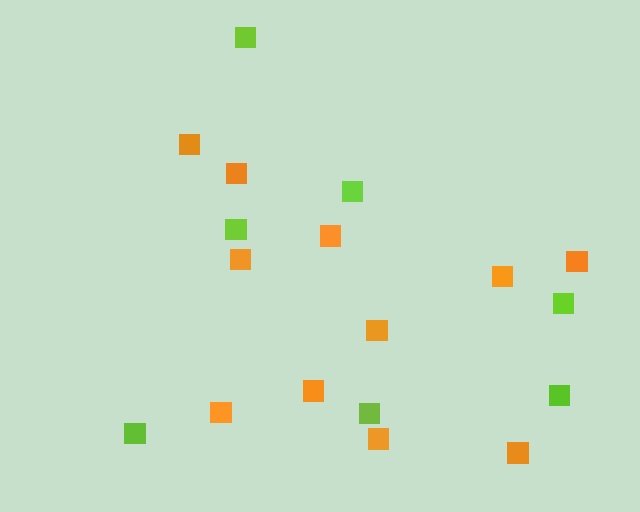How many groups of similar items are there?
There are 2 groups: one group of orange squares (11) and one group of lime squares (7).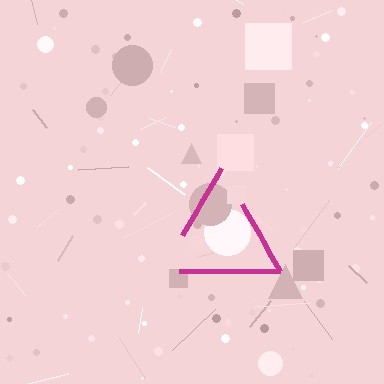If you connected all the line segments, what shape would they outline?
They would outline a triangle.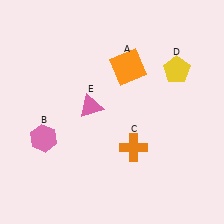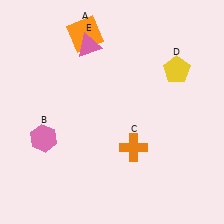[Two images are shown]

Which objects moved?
The objects that moved are: the orange square (A), the pink triangle (E).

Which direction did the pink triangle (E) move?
The pink triangle (E) moved up.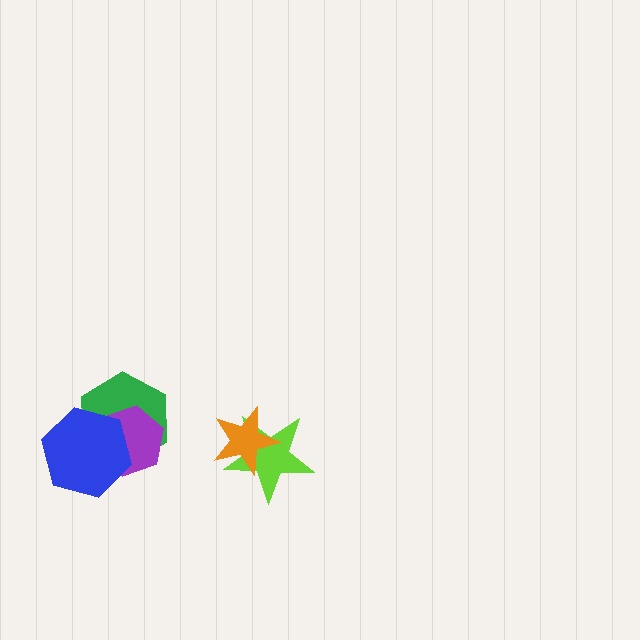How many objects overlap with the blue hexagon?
2 objects overlap with the blue hexagon.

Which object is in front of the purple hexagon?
The blue hexagon is in front of the purple hexagon.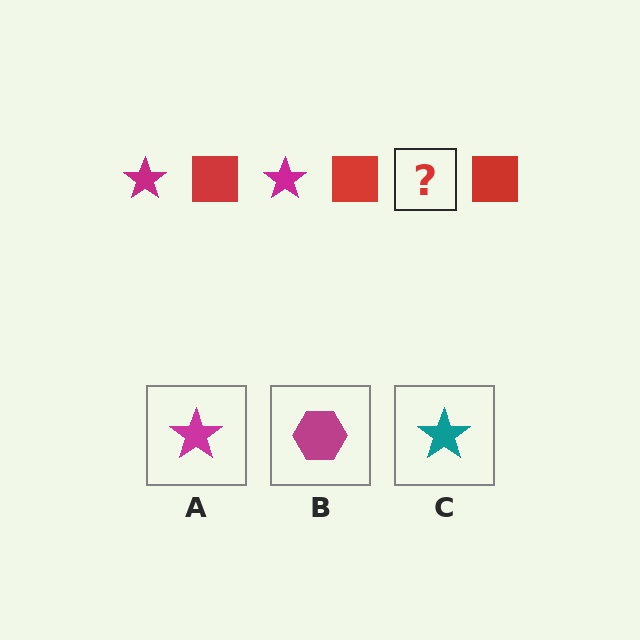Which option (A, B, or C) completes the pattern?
A.